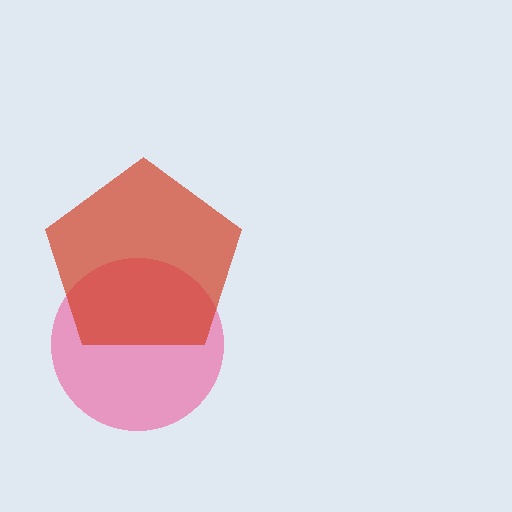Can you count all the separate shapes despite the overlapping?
Yes, there are 2 separate shapes.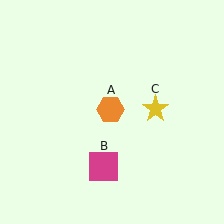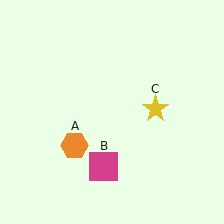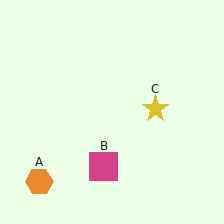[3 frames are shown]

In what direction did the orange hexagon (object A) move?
The orange hexagon (object A) moved down and to the left.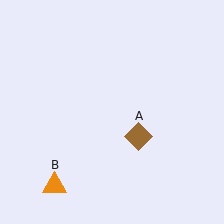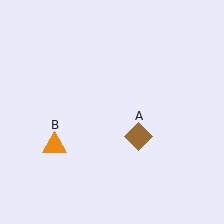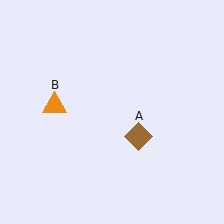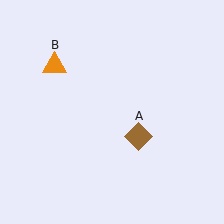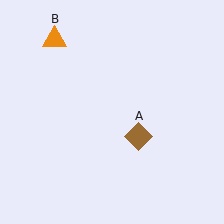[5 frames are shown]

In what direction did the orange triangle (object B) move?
The orange triangle (object B) moved up.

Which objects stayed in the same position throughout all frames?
Brown diamond (object A) remained stationary.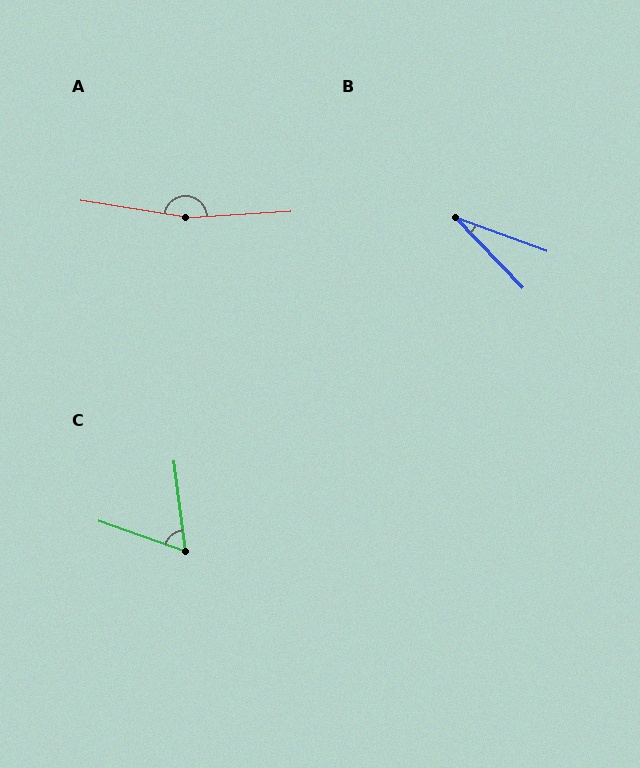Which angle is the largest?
A, at approximately 168 degrees.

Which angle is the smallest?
B, at approximately 26 degrees.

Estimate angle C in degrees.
Approximately 64 degrees.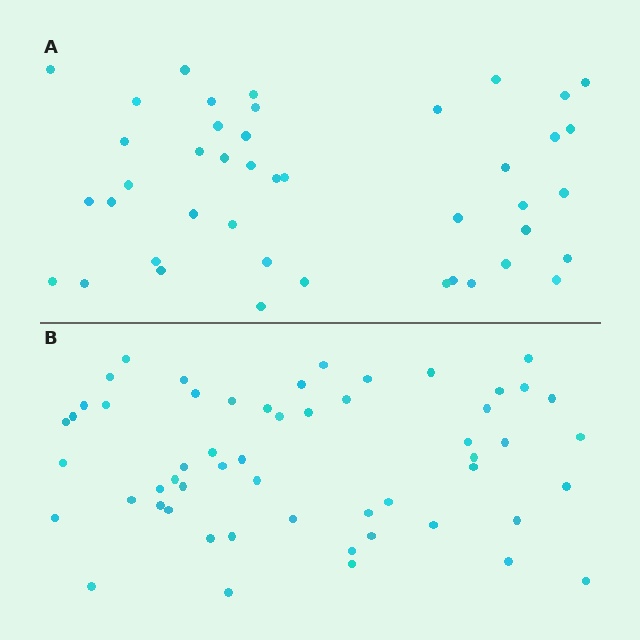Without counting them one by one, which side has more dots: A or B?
Region B (the bottom region) has more dots.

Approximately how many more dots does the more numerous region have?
Region B has roughly 12 or so more dots than region A.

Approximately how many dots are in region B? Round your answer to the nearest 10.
About 60 dots. (The exact count is 55, which rounds to 60.)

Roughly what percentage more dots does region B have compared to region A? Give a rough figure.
About 30% more.